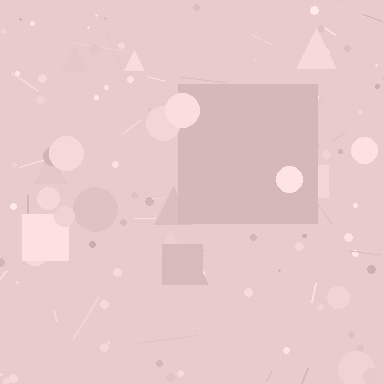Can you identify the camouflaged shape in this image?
The camouflaged shape is a square.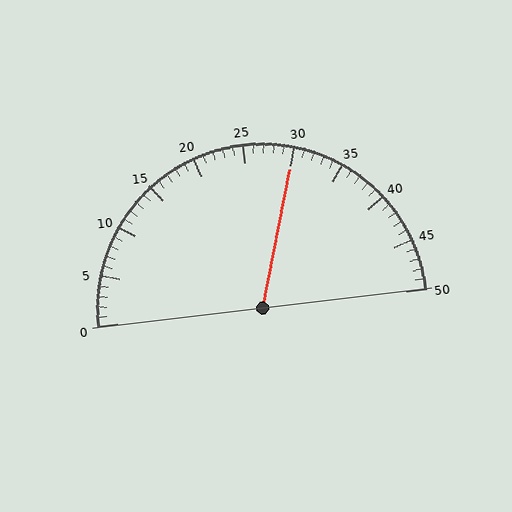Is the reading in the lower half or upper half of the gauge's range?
The reading is in the upper half of the range (0 to 50).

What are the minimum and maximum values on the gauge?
The gauge ranges from 0 to 50.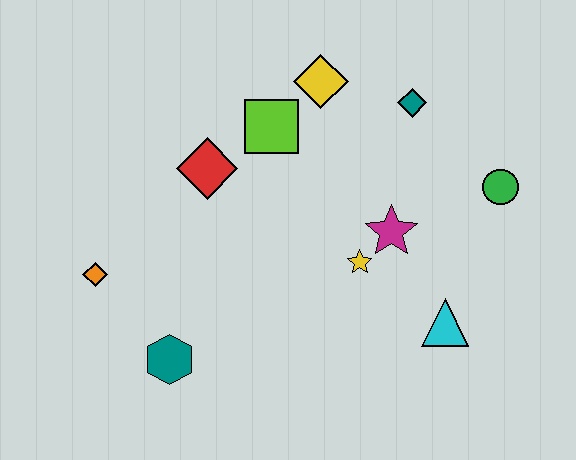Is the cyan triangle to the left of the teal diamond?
No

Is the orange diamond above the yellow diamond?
No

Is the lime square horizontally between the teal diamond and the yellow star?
No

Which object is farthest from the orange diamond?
The green circle is farthest from the orange diamond.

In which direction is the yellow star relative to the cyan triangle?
The yellow star is to the left of the cyan triangle.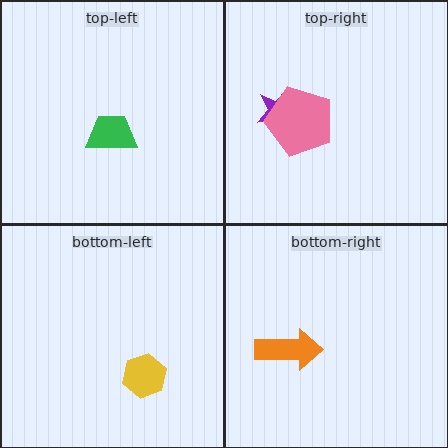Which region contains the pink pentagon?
The top-right region.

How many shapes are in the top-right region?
2.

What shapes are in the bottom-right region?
The orange arrow.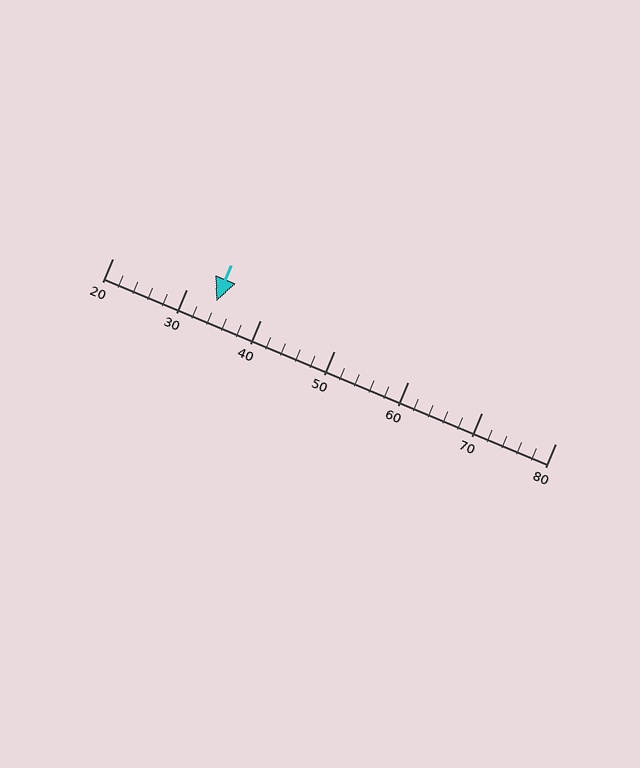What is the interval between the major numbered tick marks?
The major tick marks are spaced 10 units apart.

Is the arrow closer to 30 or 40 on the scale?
The arrow is closer to 30.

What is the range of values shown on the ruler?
The ruler shows values from 20 to 80.